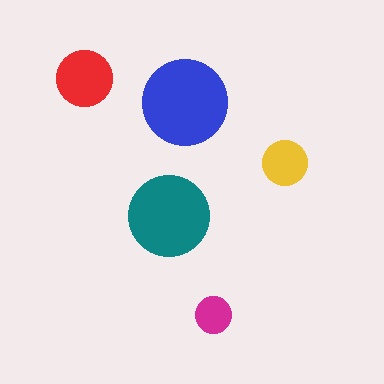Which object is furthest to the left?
The red circle is leftmost.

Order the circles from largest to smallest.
the blue one, the teal one, the red one, the yellow one, the magenta one.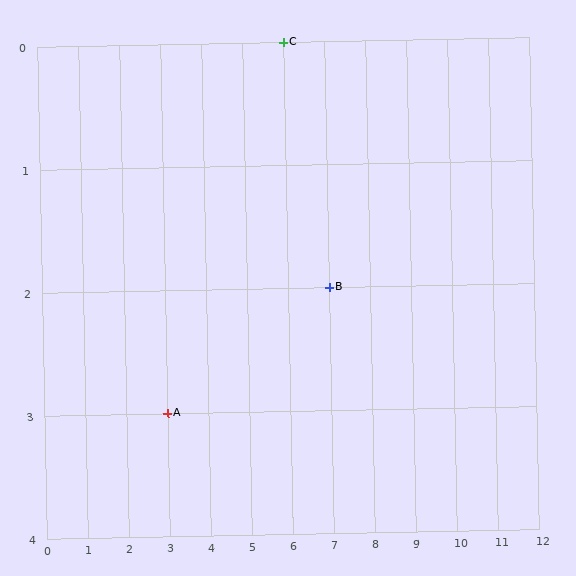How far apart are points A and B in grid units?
Points A and B are 4 columns and 1 row apart (about 4.1 grid units diagonally).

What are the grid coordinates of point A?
Point A is at grid coordinates (3, 3).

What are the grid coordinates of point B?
Point B is at grid coordinates (7, 2).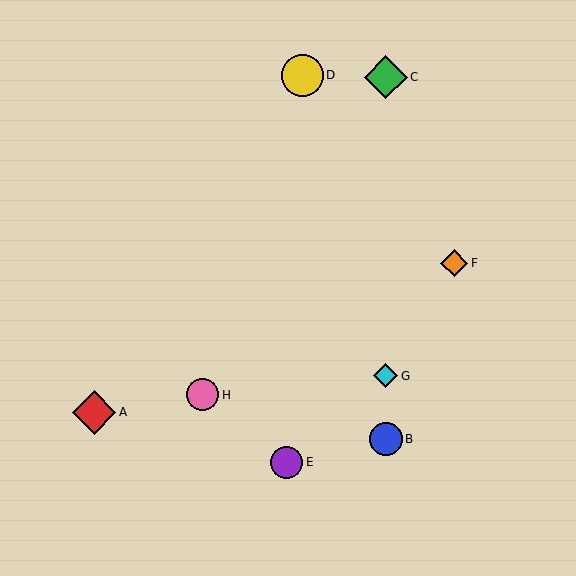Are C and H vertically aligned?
No, C is at x≈386 and H is at x≈203.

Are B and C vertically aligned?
Yes, both are at x≈386.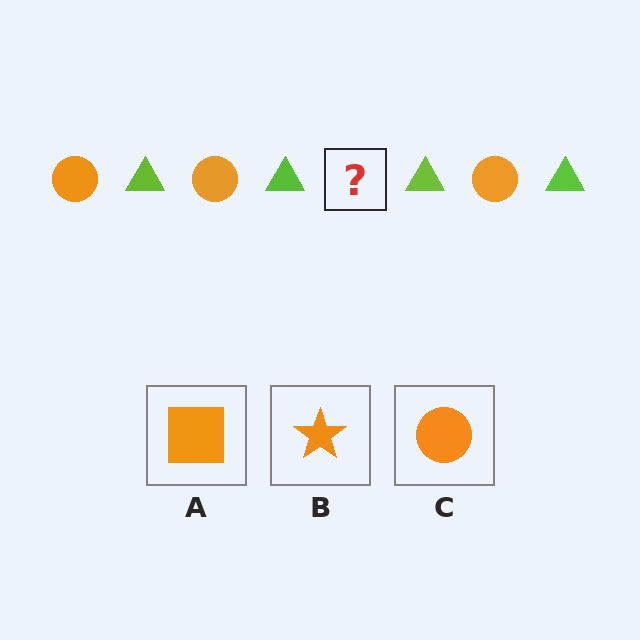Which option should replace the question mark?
Option C.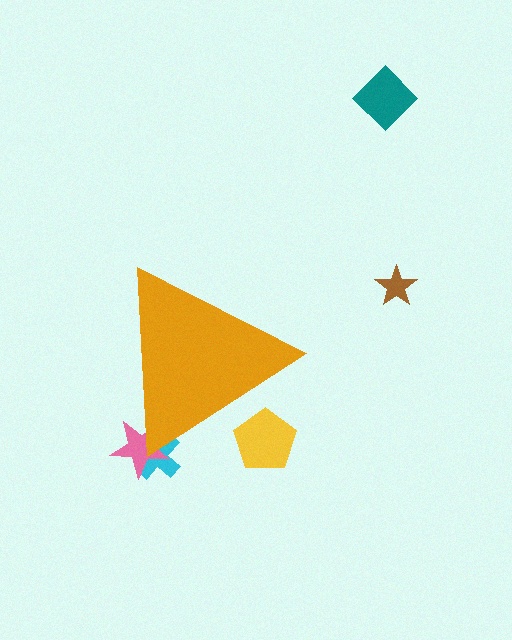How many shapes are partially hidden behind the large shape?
3 shapes are partially hidden.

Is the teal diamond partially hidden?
No, the teal diamond is fully visible.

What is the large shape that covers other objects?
An orange triangle.